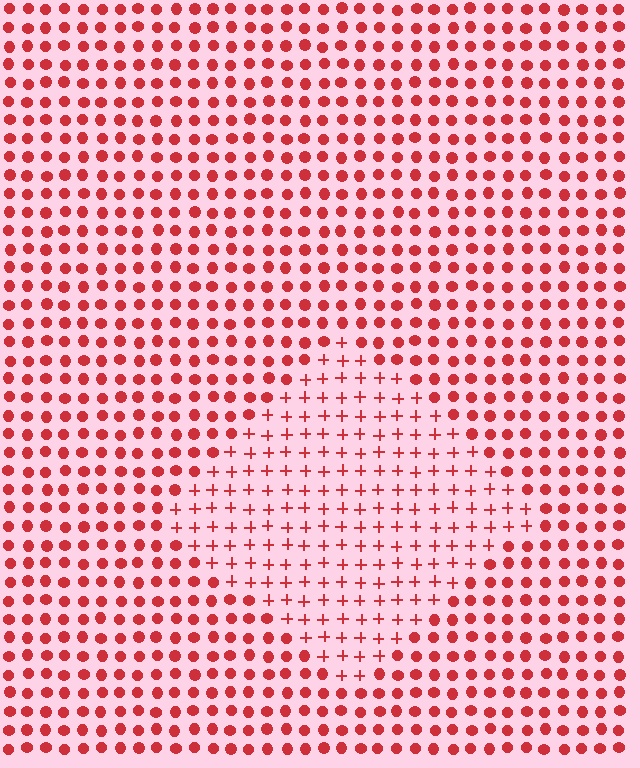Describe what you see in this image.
The image is filled with small red elements arranged in a uniform grid. A diamond-shaped region contains plus signs, while the surrounding area contains circles. The boundary is defined purely by the change in element shape.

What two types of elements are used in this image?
The image uses plus signs inside the diamond region and circles outside it.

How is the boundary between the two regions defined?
The boundary is defined by a change in element shape: plus signs inside vs. circles outside. All elements share the same color and spacing.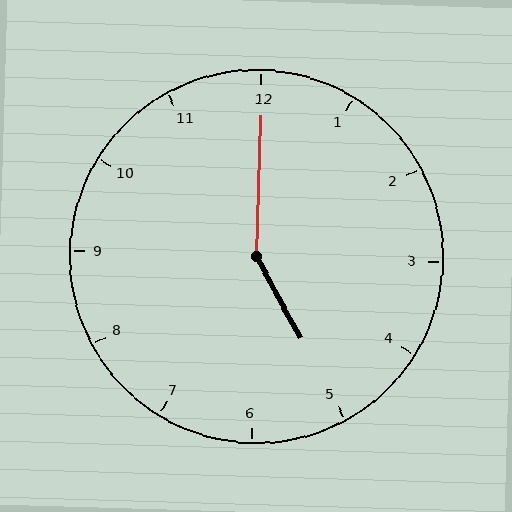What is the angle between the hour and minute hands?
Approximately 150 degrees.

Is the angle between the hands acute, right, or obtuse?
It is obtuse.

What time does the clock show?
5:00.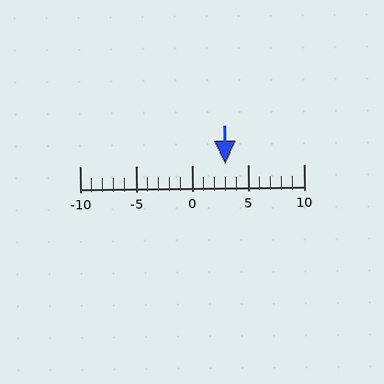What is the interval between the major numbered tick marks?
The major tick marks are spaced 5 units apart.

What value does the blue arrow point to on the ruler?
The blue arrow points to approximately 3.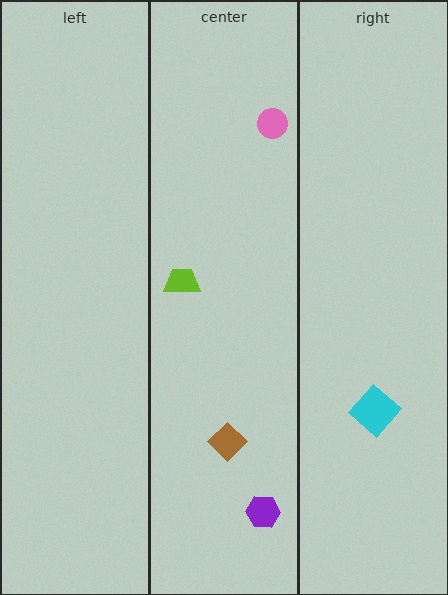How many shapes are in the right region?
1.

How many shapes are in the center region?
4.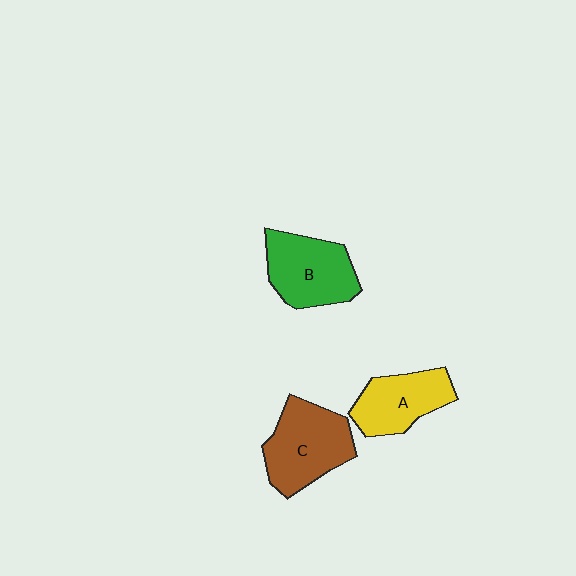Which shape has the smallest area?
Shape A (yellow).